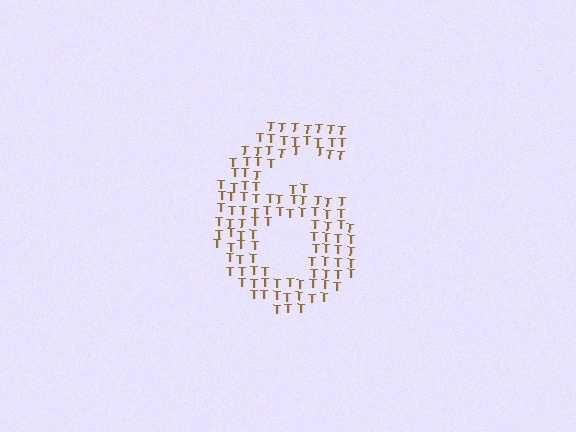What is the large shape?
The large shape is the digit 6.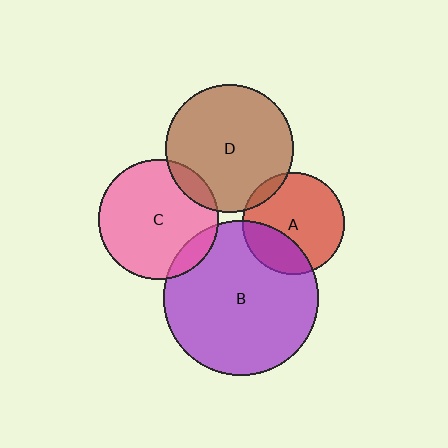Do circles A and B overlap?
Yes.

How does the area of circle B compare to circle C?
Approximately 1.7 times.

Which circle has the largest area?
Circle B (purple).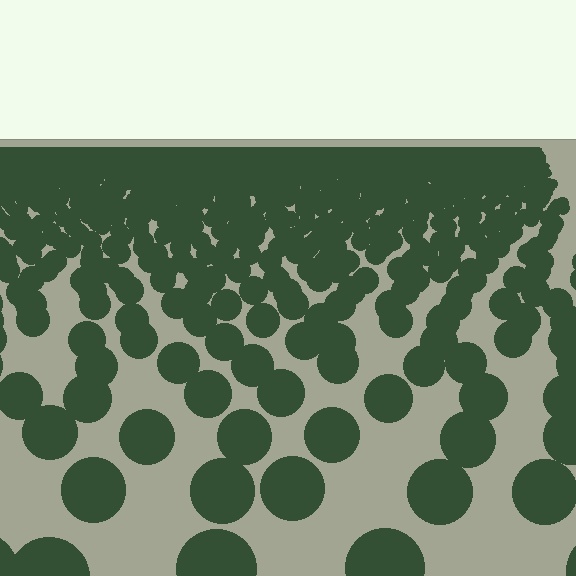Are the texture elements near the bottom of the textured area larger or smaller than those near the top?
Larger. Near the bottom, elements are closer to the viewer and appear at a bigger on-screen size.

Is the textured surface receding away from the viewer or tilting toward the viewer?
The surface is receding away from the viewer. Texture elements get smaller and denser toward the top.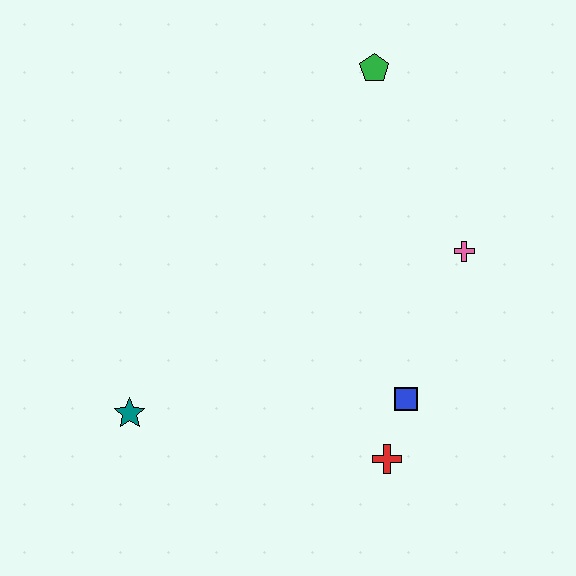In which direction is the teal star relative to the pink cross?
The teal star is to the left of the pink cross.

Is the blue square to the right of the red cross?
Yes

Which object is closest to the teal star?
The red cross is closest to the teal star.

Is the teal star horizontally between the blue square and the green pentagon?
No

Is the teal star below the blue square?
Yes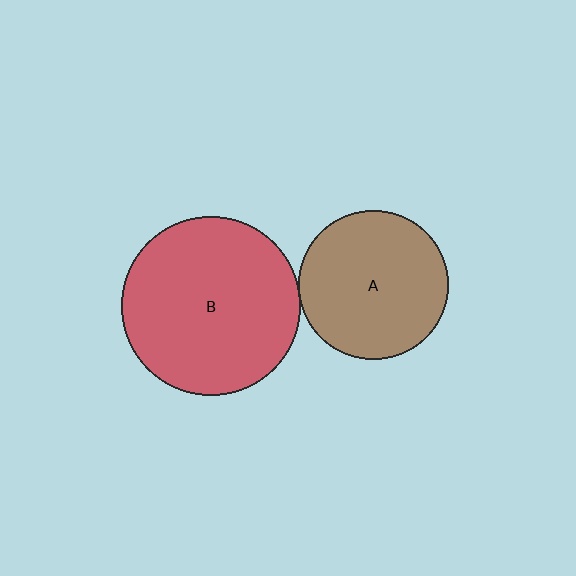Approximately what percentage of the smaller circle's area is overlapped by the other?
Approximately 5%.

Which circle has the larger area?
Circle B (red).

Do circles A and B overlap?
Yes.